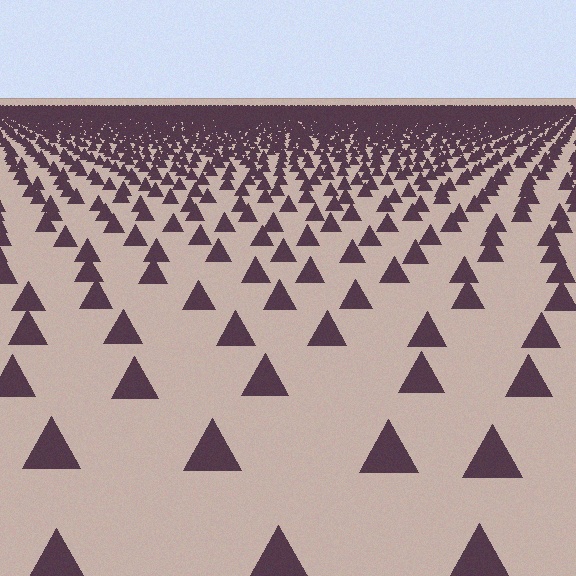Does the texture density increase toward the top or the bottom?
Density increases toward the top.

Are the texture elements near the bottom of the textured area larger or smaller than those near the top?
Larger. Near the bottom, elements are closer to the viewer and appear at a bigger on-screen size.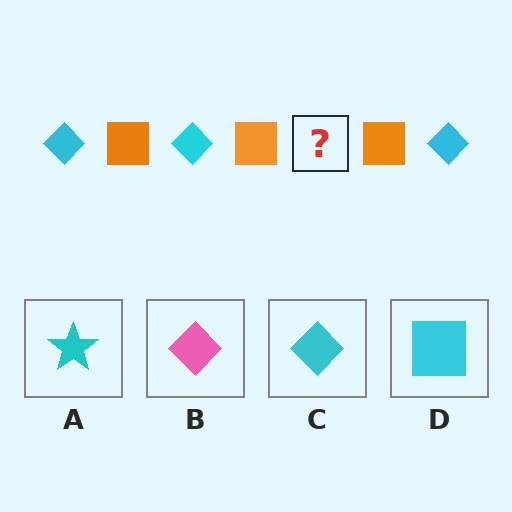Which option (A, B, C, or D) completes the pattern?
C.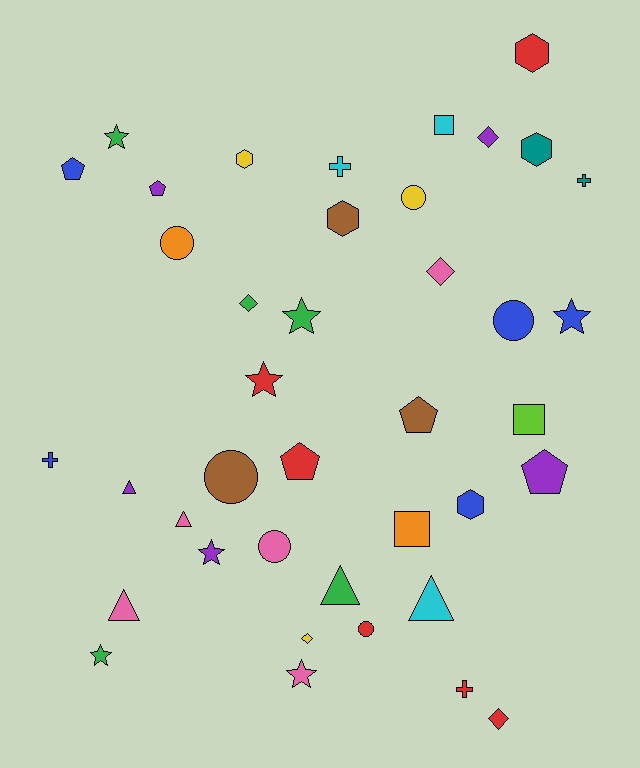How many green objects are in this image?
There are 5 green objects.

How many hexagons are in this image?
There are 5 hexagons.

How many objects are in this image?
There are 40 objects.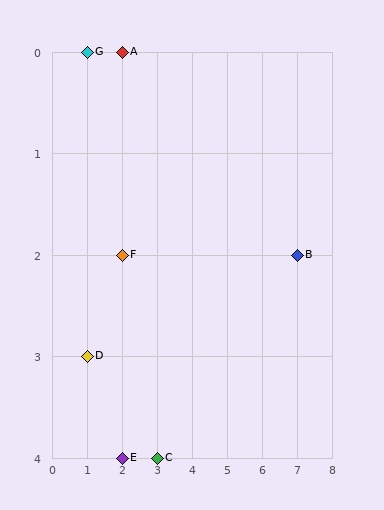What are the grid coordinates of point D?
Point D is at grid coordinates (1, 3).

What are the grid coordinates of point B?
Point B is at grid coordinates (7, 2).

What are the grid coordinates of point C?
Point C is at grid coordinates (3, 4).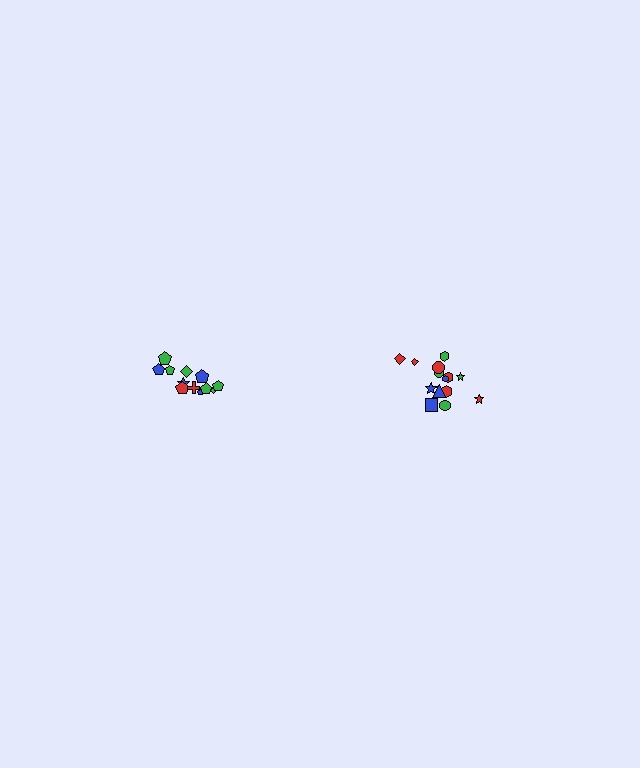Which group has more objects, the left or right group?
The right group.